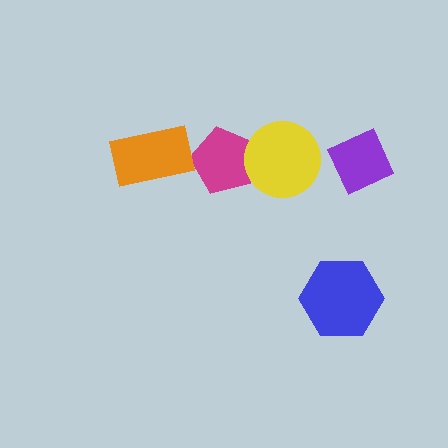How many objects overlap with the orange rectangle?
0 objects overlap with the orange rectangle.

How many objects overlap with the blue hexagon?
0 objects overlap with the blue hexagon.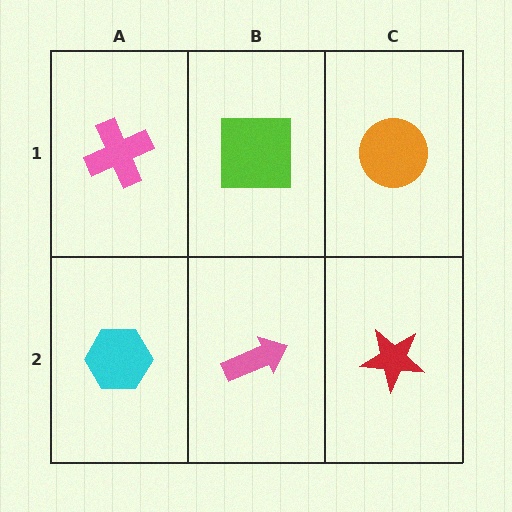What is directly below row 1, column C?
A red star.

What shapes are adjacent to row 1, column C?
A red star (row 2, column C), a lime square (row 1, column B).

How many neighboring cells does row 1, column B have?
3.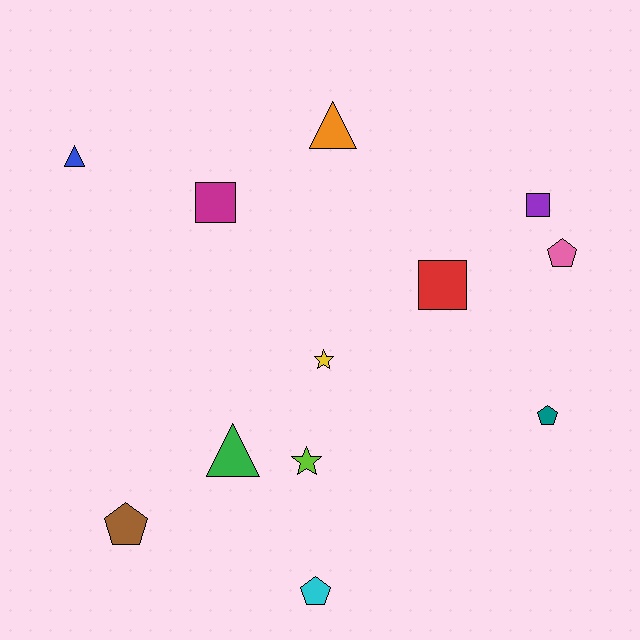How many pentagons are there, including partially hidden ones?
There are 4 pentagons.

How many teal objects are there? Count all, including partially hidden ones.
There is 1 teal object.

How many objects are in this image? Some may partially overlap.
There are 12 objects.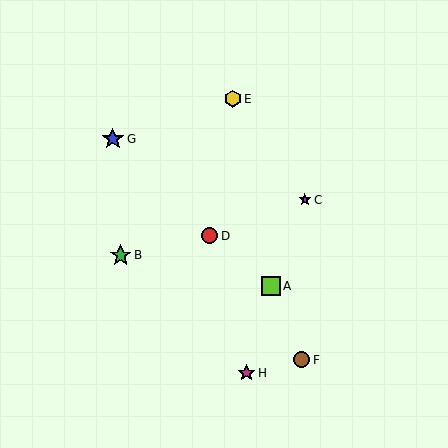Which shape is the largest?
The blue star (labeled G) is the largest.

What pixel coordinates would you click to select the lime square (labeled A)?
Click at (271, 286) to select the lime square A.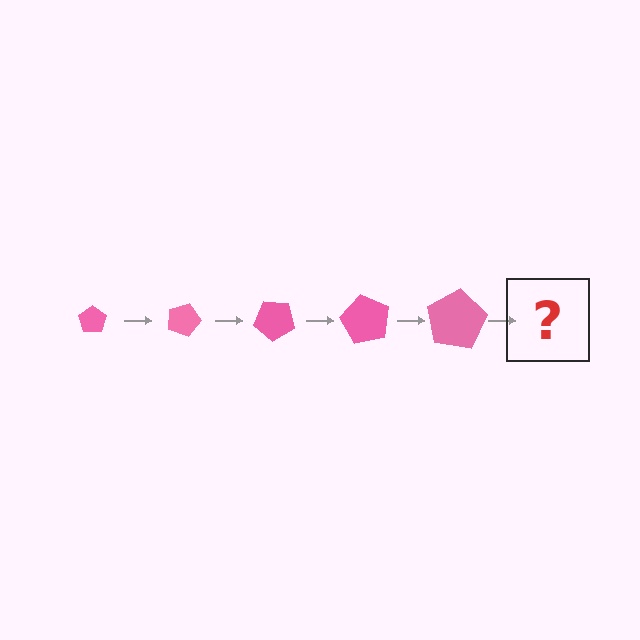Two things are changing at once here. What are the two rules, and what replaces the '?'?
The two rules are that the pentagon grows larger each step and it rotates 20 degrees each step. The '?' should be a pentagon, larger than the previous one and rotated 100 degrees from the start.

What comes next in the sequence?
The next element should be a pentagon, larger than the previous one and rotated 100 degrees from the start.